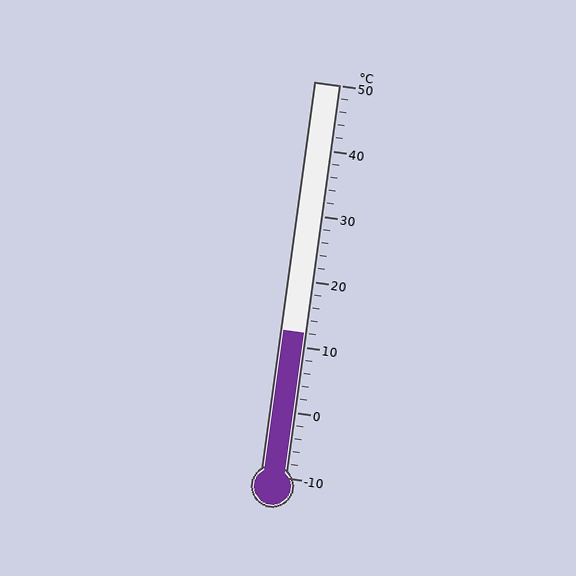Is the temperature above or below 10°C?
The temperature is above 10°C.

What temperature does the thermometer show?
The thermometer shows approximately 12°C.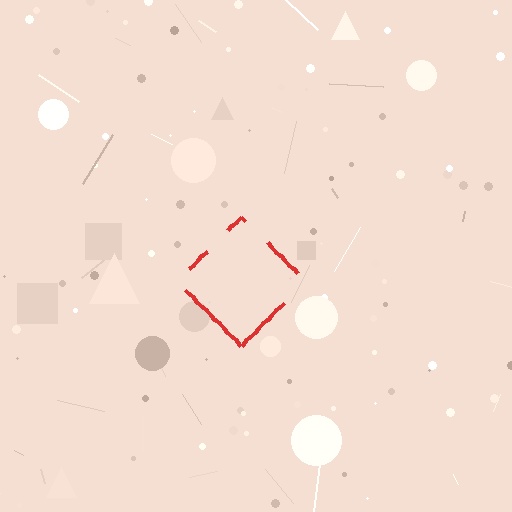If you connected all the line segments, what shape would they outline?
They would outline a diamond.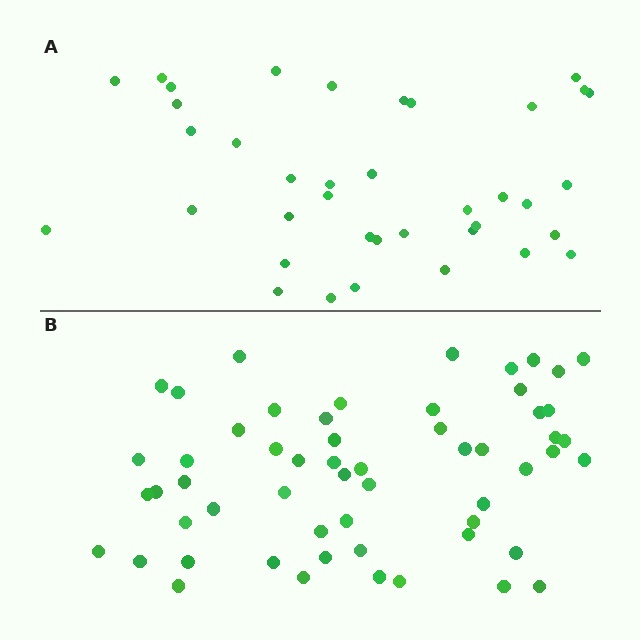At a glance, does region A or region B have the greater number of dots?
Region B (the bottom region) has more dots.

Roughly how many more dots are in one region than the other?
Region B has approximately 20 more dots than region A.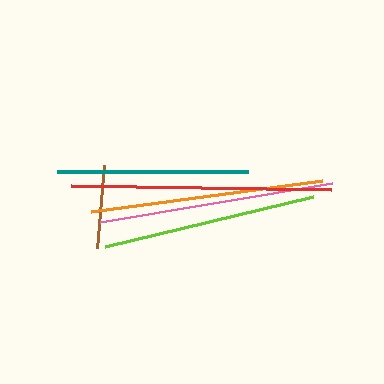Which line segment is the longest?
The red line is the longest at approximately 260 pixels.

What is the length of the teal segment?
The teal segment is approximately 191 pixels long.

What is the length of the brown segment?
The brown segment is approximately 83 pixels long.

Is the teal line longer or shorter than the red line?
The red line is longer than the teal line.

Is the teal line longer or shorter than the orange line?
The orange line is longer than the teal line.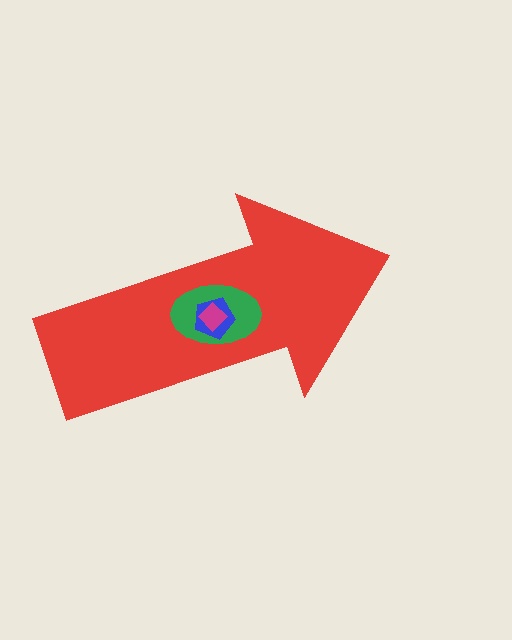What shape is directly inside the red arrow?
The green ellipse.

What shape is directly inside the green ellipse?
The blue pentagon.